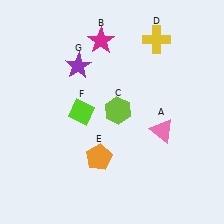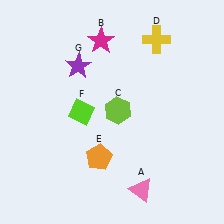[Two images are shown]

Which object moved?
The pink triangle (A) moved down.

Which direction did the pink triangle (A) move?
The pink triangle (A) moved down.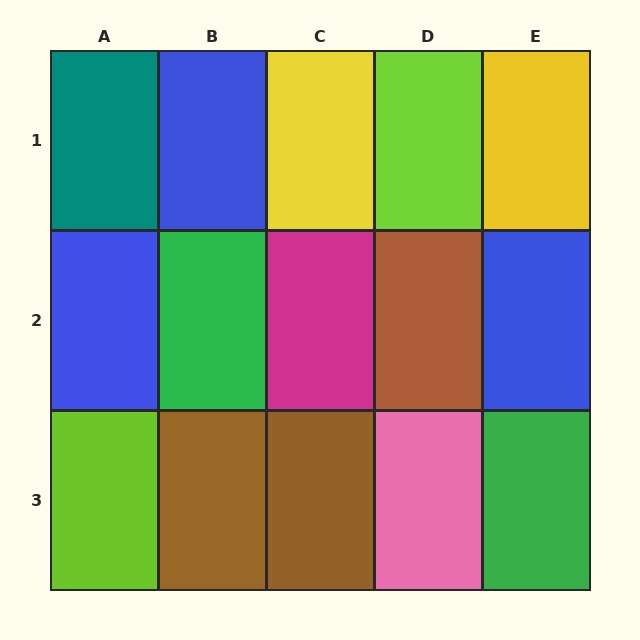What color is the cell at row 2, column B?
Green.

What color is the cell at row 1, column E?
Yellow.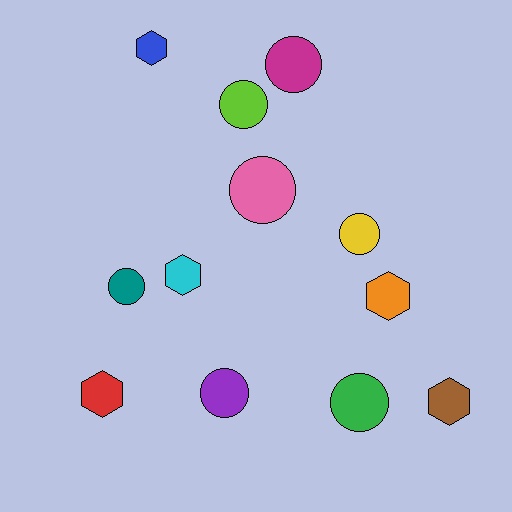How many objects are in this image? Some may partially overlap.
There are 12 objects.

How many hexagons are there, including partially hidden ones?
There are 5 hexagons.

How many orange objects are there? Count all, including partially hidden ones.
There is 1 orange object.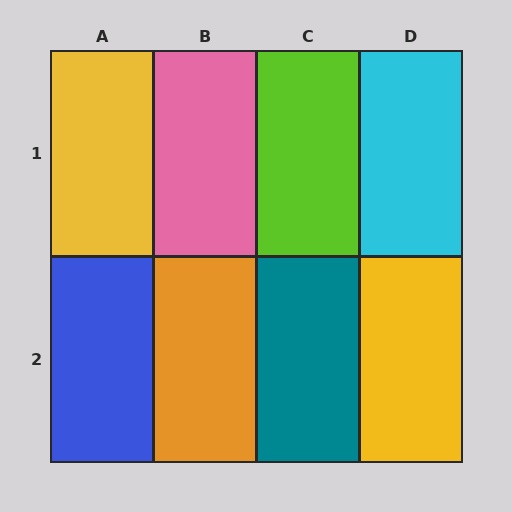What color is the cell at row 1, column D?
Cyan.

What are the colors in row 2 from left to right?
Blue, orange, teal, yellow.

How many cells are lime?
1 cell is lime.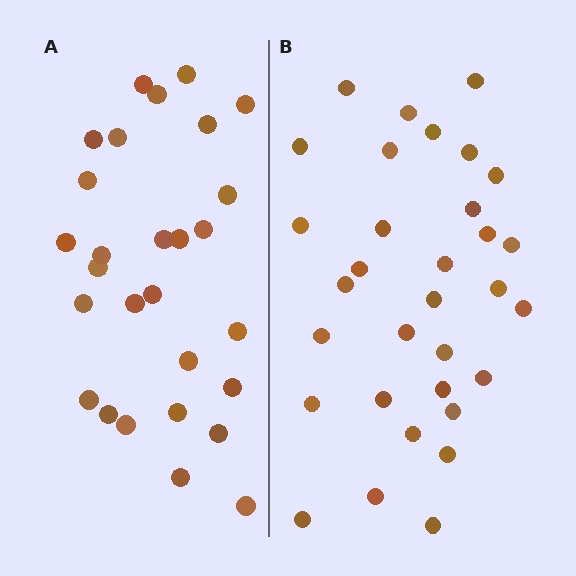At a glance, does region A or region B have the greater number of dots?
Region B (the right region) has more dots.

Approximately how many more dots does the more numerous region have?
Region B has about 4 more dots than region A.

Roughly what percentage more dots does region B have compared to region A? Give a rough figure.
About 15% more.